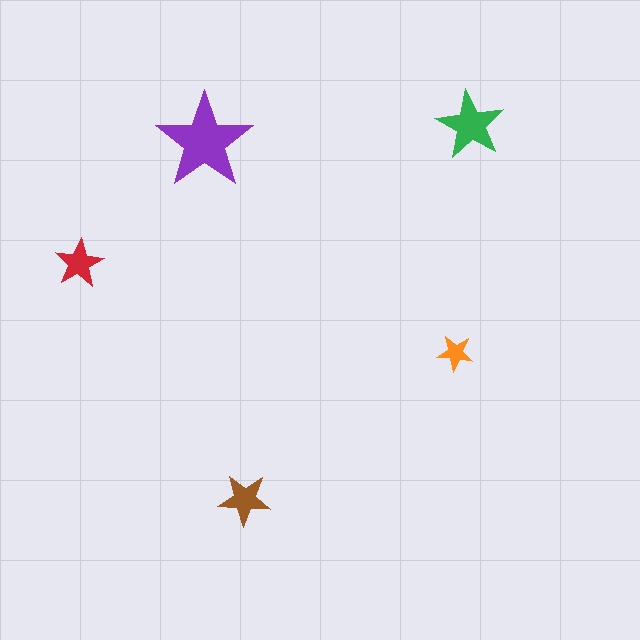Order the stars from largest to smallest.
the purple one, the green one, the brown one, the red one, the orange one.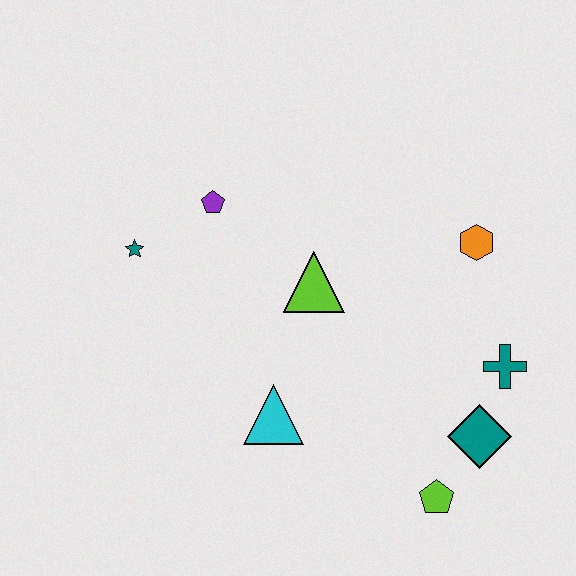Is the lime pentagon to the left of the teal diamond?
Yes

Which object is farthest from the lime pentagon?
The teal star is farthest from the lime pentagon.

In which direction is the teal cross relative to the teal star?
The teal cross is to the right of the teal star.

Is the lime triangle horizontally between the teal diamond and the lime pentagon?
No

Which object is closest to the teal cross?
The teal diamond is closest to the teal cross.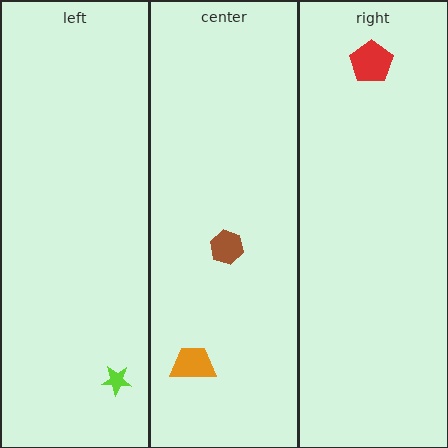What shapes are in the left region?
The lime star.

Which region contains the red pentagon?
The right region.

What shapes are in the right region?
The red pentagon.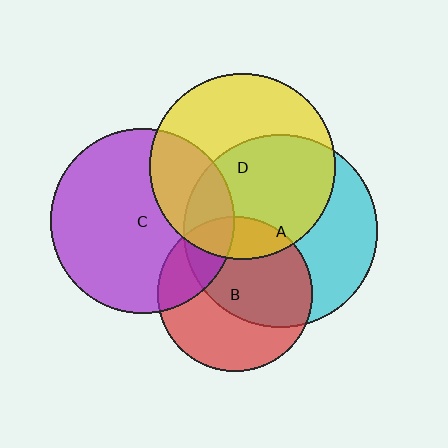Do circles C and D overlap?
Yes.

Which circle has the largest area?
Circle A (cyan).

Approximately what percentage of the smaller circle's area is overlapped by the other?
Approximately 25%.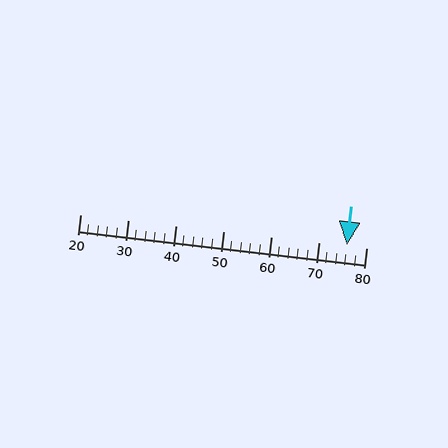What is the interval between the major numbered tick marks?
The major tick marks are spaced 10 units apart.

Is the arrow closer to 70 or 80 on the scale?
The arrow is closer to 80.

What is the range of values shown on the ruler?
The ruler shows values from 20 to 80.